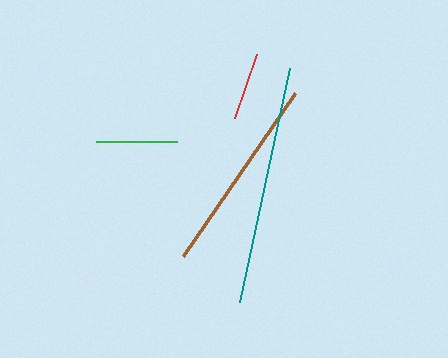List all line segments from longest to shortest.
From longest to shortest: teal, brown, green, red.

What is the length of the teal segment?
The teal segment is approximately 239 pixels long.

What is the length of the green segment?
The green segment is approximately 81 pixels long.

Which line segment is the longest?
The teal line is the longest at approximately 239 pixels.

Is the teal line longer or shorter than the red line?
The teal line is longer than the red line.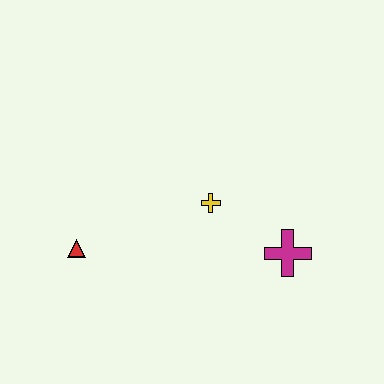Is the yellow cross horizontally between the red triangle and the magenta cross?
Yes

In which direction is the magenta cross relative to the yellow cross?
The magenta cross is to the right of the yellow cross.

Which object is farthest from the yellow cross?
The red triangle is farthest from the yellow cross.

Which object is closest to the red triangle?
The yellow cross is closest to the red triangle.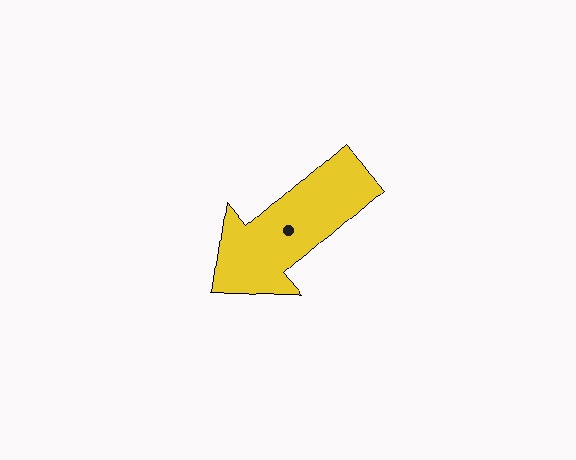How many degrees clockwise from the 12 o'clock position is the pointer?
Approximately 229 degrees.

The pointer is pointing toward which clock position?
Roughly 8 o'clock.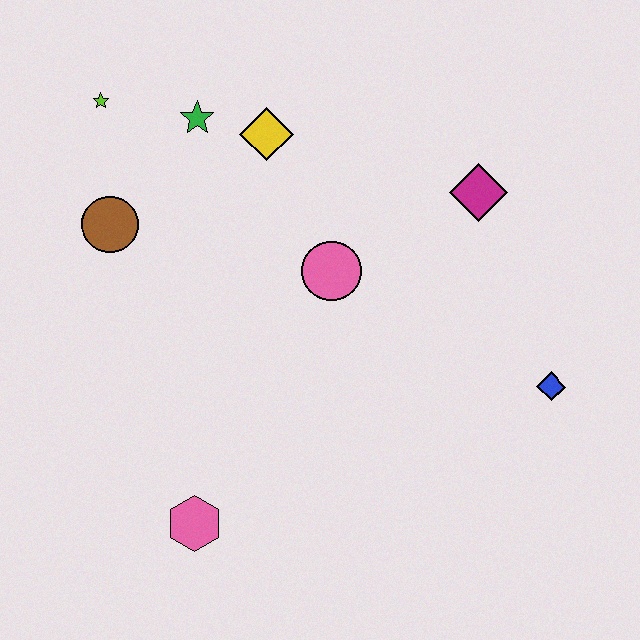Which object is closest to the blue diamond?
The magenta diamond is closest to the blue diamond.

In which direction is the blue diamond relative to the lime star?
The blue diamond is to the right of the lime star.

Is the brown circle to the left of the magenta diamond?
Yes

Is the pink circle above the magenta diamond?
No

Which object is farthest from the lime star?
The blue diamond is farthest from the lime star.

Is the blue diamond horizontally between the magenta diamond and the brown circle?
No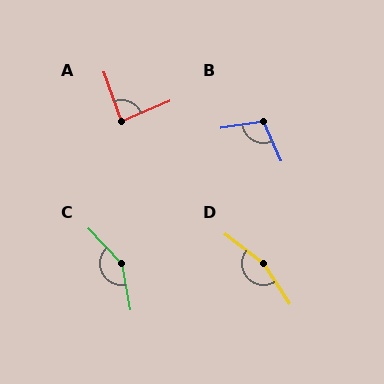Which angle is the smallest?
A, at approximately 86 degrees.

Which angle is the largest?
D, at approximately 160 degrees.